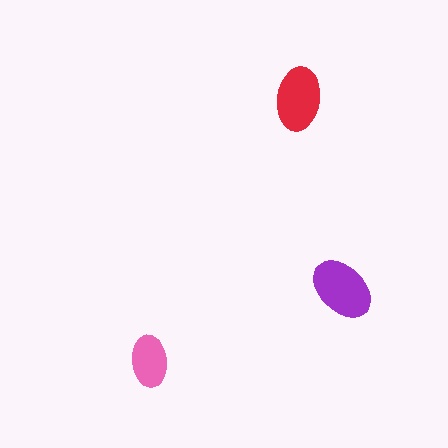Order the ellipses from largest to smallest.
the purple one, the red one, the pink one.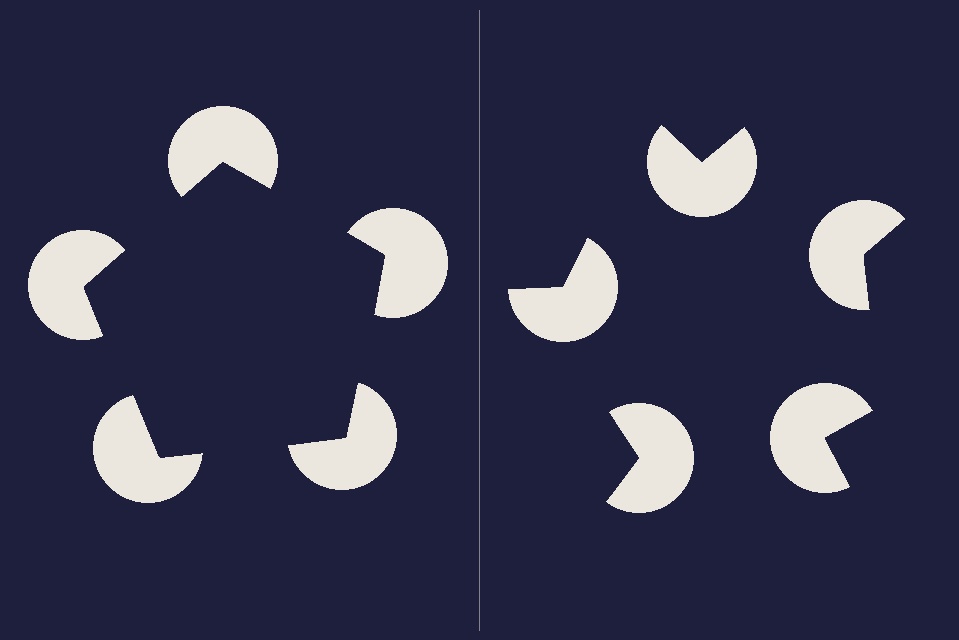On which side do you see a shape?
An illusory pentagon appears on the left side. On the right side the wedge cuts are rotated, so no coherent shape forms.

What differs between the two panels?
The pac-man discs are positioned identically on both sides; only the wedge orientations differ. On the left they align to a pentagon; on the right they are misaligned.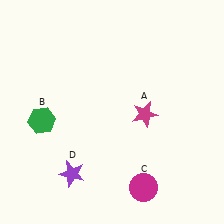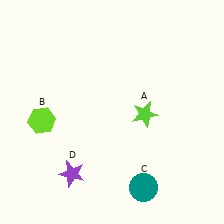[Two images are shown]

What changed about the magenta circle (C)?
In Image 1, C is magenta. In Image 2, it changed to teal.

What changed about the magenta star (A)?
In Image 1, A is magenta. In Image 2, it changed to lime.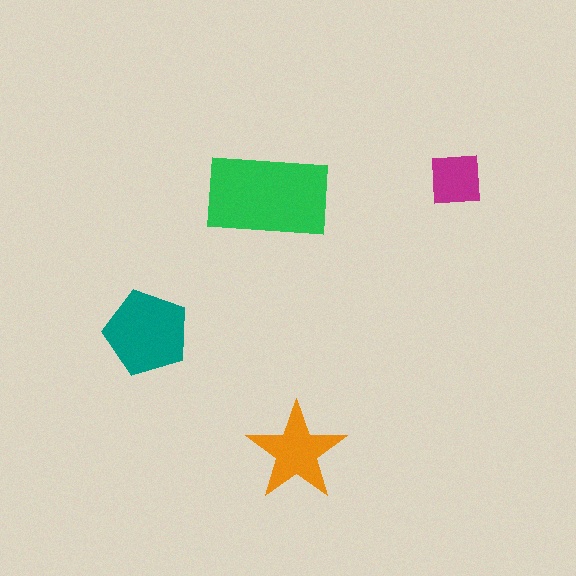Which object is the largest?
The green rectangle.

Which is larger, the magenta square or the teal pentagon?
The teal pentagon.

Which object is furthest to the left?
The teal pentagon is leftmost.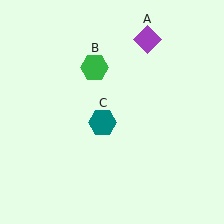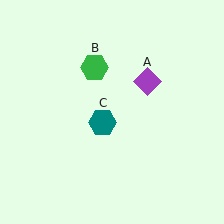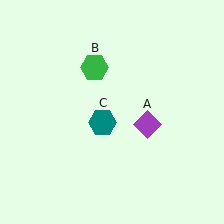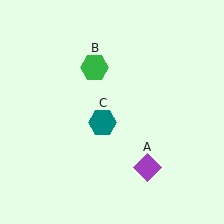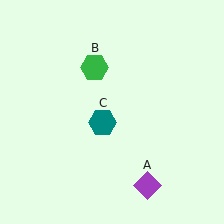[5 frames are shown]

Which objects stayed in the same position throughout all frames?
Green hexagon (object B) and teal hexagon (object C) remained stationary.